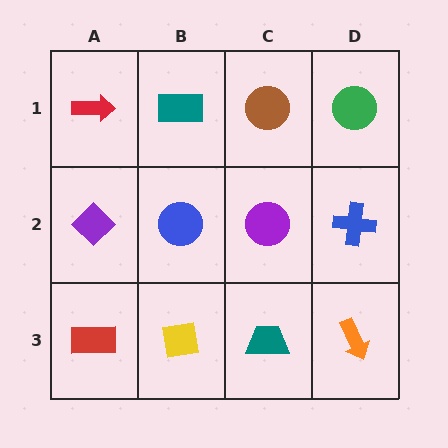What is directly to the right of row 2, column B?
A purple circle.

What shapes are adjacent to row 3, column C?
A purple circle (row 2, column C), a yellow square (row 3, column B), an orange arrow (row 3, column D).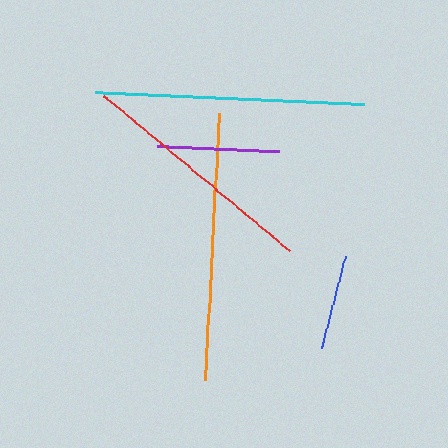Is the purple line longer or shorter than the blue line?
The purple line is longer than the blue line.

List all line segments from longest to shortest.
From longest to shortest: cyan, orange, red, purple, blue.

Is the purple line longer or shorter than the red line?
The red line is longer than the purple line.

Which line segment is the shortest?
The blue line is the shortest at approximately 96 pixels.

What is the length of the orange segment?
The orange segment is approximately 268 pixels long.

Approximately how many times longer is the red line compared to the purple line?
The red line is approximately 2.0 times the length of the purple line.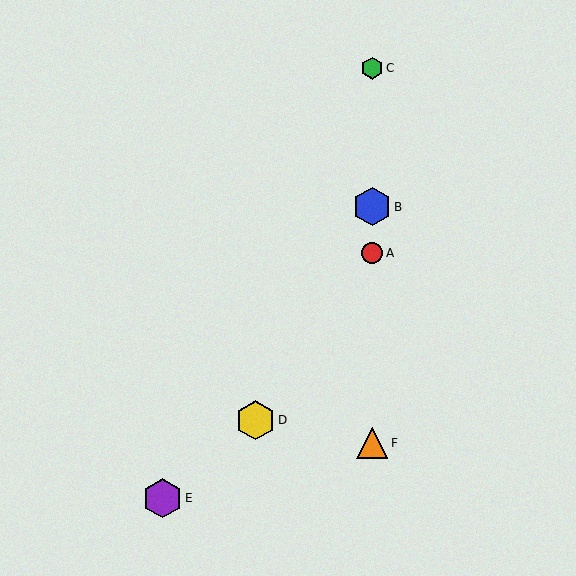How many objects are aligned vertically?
4 objects (A, B, C, F) are aligned vertically.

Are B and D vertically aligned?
No, B is at x≈372 and D is at x≈256.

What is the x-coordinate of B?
Object B is at x≈372.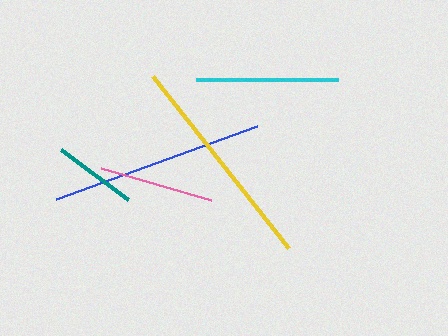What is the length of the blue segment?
The blue segment is approximately 214 pixels long.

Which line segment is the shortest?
The teal line is the shortest at approximately 83 pixels.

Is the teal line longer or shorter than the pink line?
The pink line is longer than the teal line.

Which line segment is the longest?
The yellow line is the longest at approximately 220 pixels.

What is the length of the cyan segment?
The cyan segment is approximately 142 pixels long.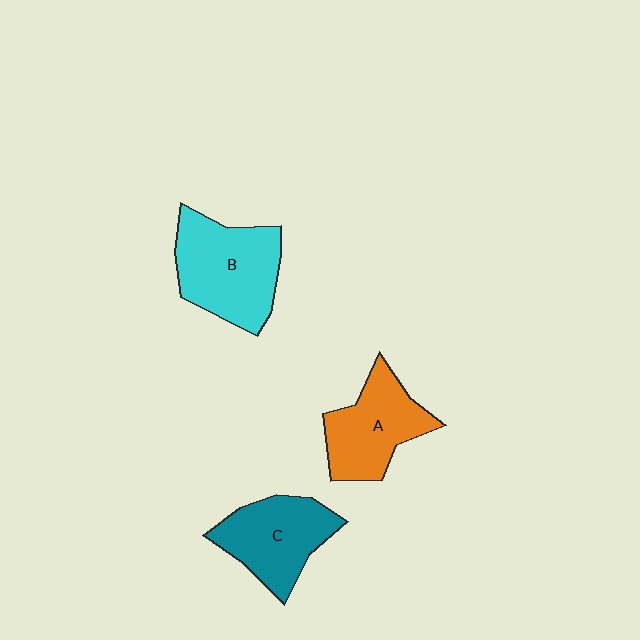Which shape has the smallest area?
Shape A (orange).